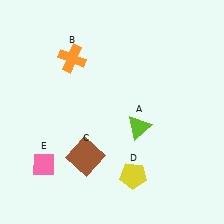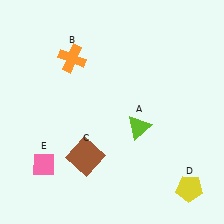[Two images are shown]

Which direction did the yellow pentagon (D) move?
The yellow pentagon (D) moved right.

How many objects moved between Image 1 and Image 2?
1 object moved between the two images.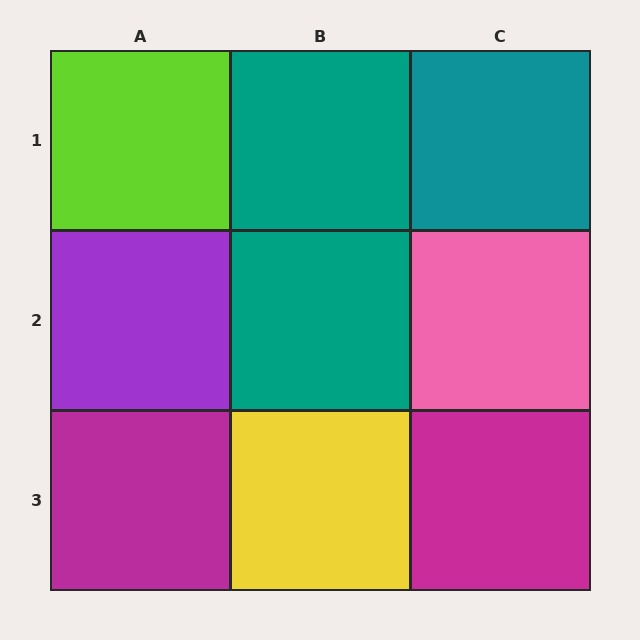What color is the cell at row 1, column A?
Lime.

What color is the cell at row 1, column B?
Teal.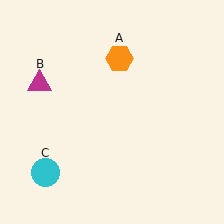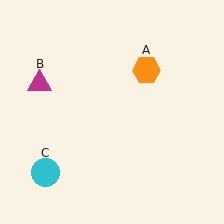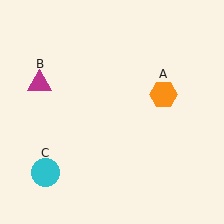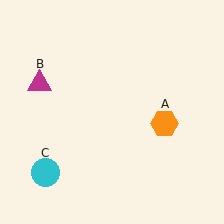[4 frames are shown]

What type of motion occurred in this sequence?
The orange hexagon (object A) rotated clockwise around the center of the scene.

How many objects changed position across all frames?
1 object changed position: orange hexagon (object A).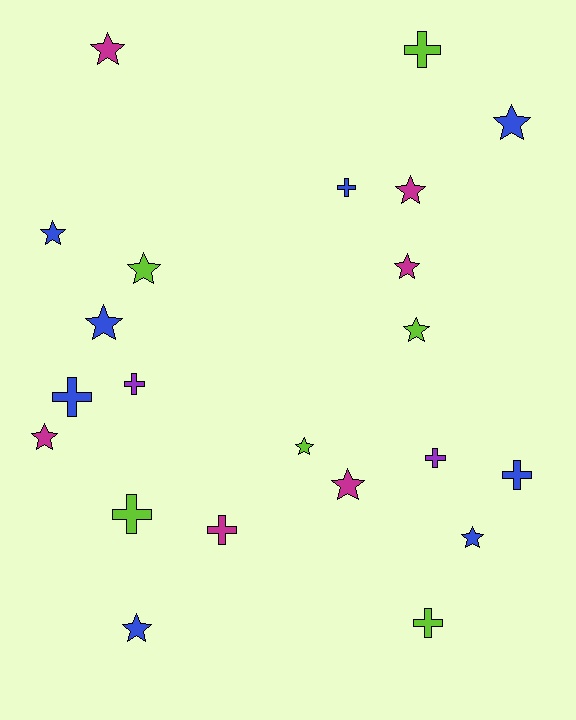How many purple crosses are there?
There are 2 purple crosses.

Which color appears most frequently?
Blue, with 8 objects.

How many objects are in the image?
There are 22 objects.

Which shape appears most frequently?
Star, with 13 objects.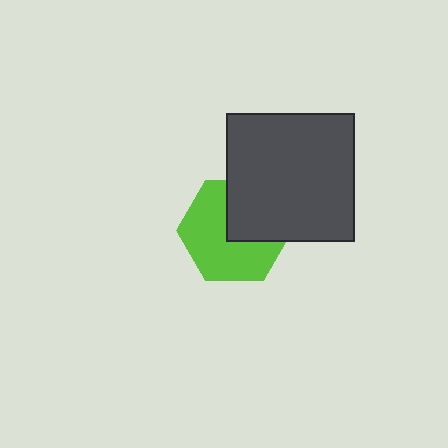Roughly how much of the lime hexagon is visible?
About half of it is visible (roughly 62%).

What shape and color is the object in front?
The object in front is a dark gray square.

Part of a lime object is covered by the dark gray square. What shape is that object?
It is a hexagon.